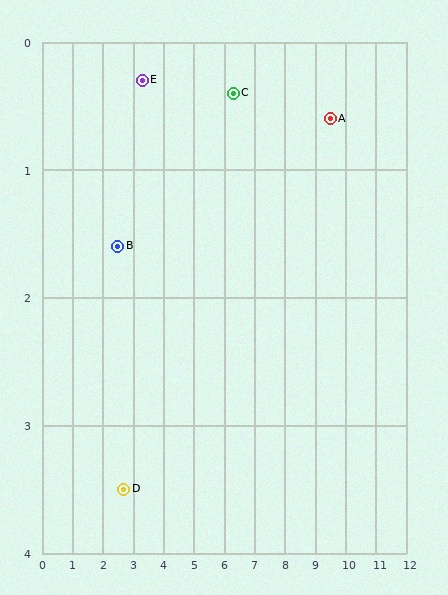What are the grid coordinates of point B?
Point B is at approximately (2.5, 1.6).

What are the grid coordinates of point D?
Point D is at approximately (2.7, 3.5).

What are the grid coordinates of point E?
Point E is at approximately (3.3, 0.3).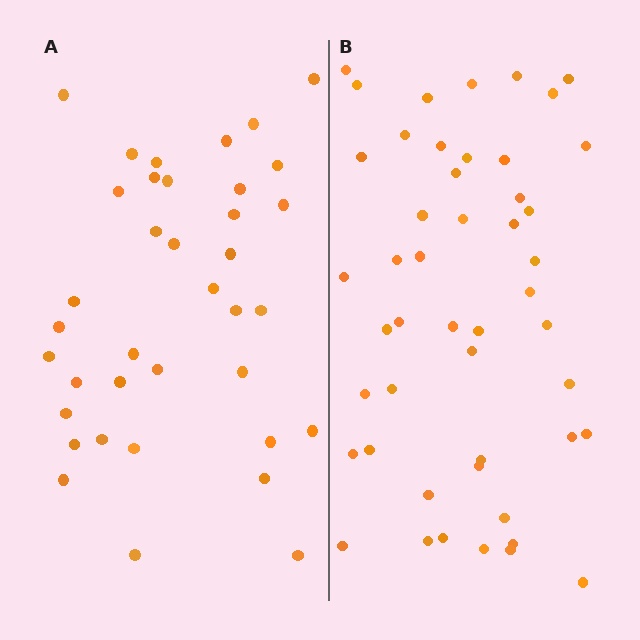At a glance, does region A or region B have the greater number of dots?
Region B (the right region) has more dots.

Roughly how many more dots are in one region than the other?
Region B has roughly 12 or so more dots than region A.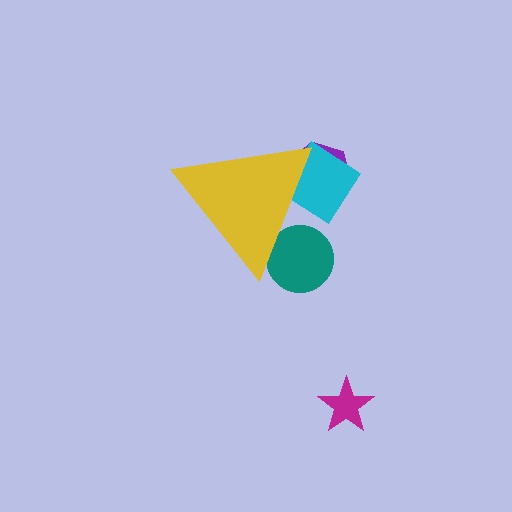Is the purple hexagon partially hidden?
Yes, the purple hexagon is partially hidden behind the yellow triangle.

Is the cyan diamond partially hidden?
Yes, the cyan diamond is partially hidden behind the yellow triangle.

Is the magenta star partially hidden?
No, the magenta star is fully visible.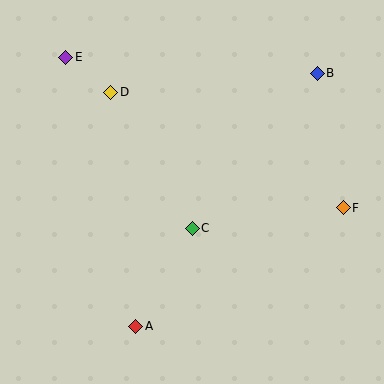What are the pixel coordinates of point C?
Point C is at (192, 228).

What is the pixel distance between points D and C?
The distance between D and C is 158 pixels.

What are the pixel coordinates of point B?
Point B is at (317, 73).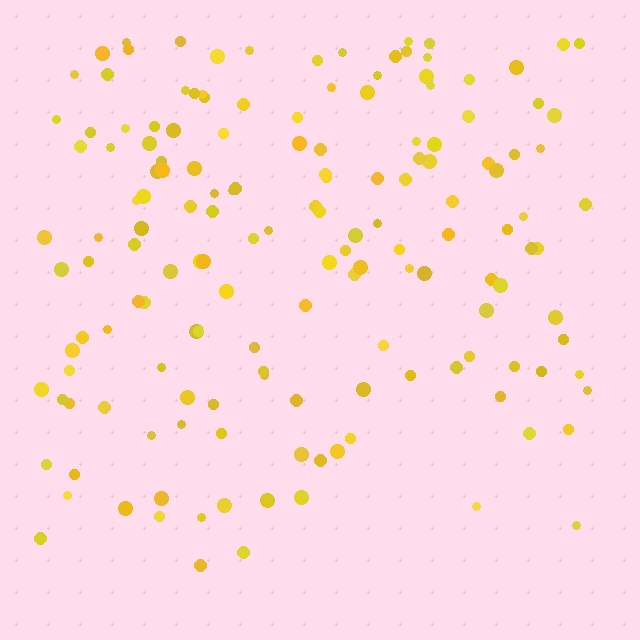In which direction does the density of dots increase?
From bottom to top, with the top side densest.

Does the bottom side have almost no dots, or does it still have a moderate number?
Still a moderate number, just noticeably fewer than the top.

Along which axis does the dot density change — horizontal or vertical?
Vertical.